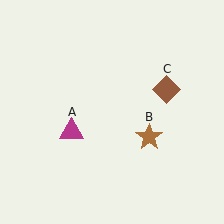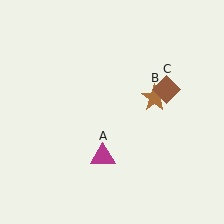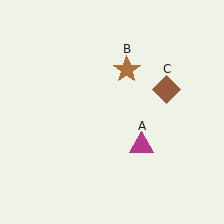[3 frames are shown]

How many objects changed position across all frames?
2 objects changed position: magenta triangle (object A), brown star (object B).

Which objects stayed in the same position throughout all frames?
Brown diamond (object C) remained stationary.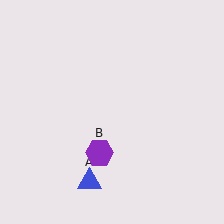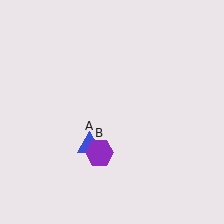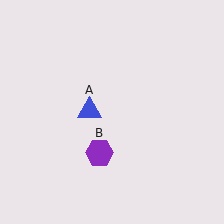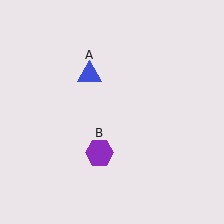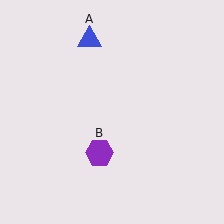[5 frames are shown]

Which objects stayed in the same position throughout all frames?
Purple hexagon (object B) remained stationary.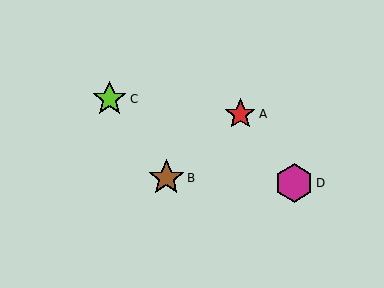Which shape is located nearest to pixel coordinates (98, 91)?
The lime star (labeled C) at (110, 99) is nearest to that location.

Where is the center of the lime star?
The center of the lime star is at (110, 99).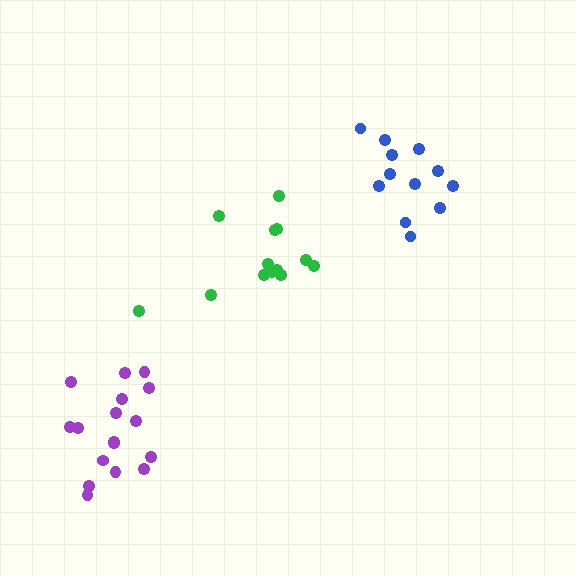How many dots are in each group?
Group 1: 13 dots, Group 2: 12 dots, Group 3: 17 dots (42 total).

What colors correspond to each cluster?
The clusters are colored: green, blue, purple.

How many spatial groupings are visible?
There are 3 spatial groupings.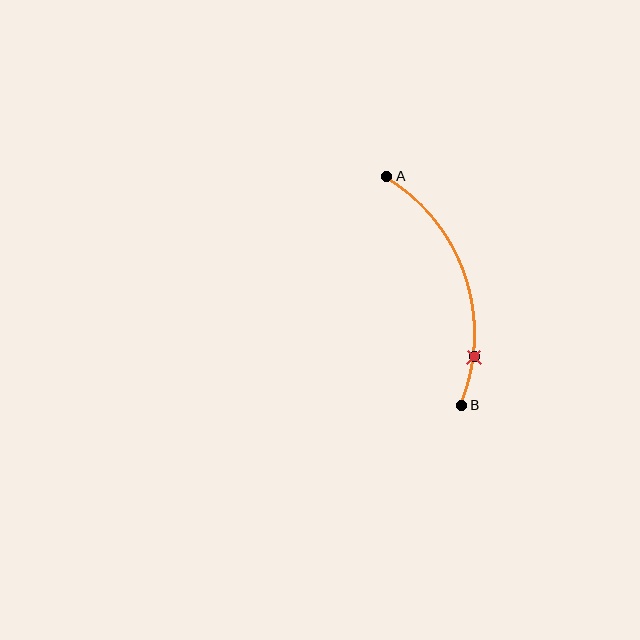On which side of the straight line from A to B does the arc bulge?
The arc bulges to the right of the straight line connecting A and B.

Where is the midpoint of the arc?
The arc midpoint is the point on the curve farthest from the straight line joining A and B. It sits to the right of that line.